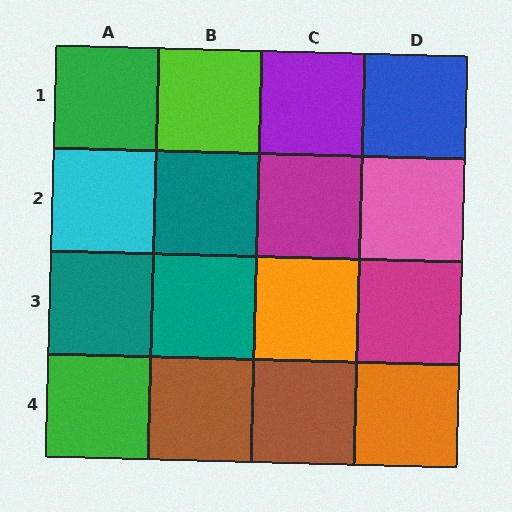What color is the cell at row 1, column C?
Purple.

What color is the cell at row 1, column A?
Green.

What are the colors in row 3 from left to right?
Teal, teal, orange, magenta.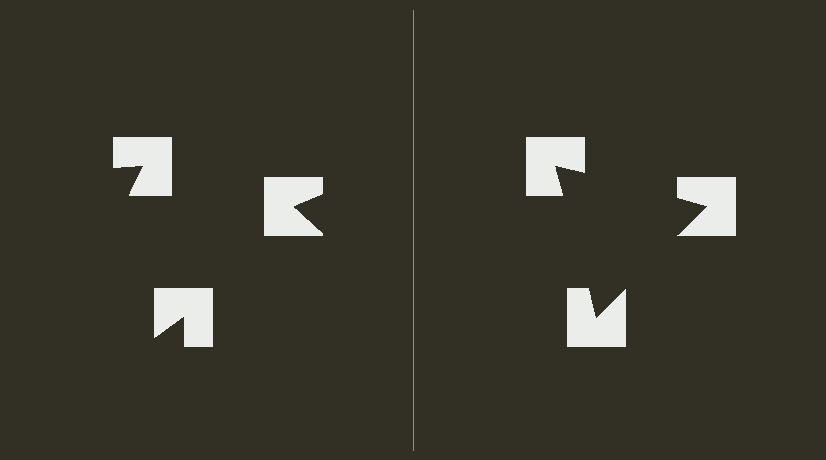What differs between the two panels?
The notched squares are positioned identically on both sides; only the wedge orientations differ. On the right they align to a triangle; on the left they are misaligned.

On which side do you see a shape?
An illusory triangle appears on the right side. On the left side the wedge cuts are rotated, so no coherent shape forms.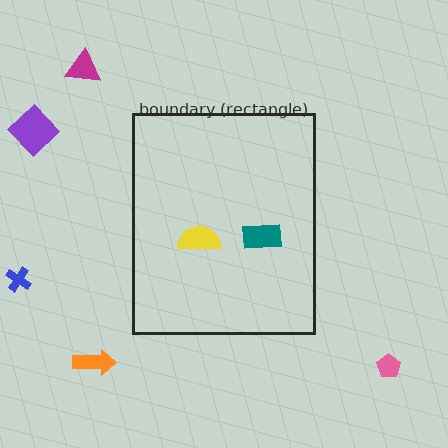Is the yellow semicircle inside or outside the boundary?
Inside.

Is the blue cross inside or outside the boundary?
Outside.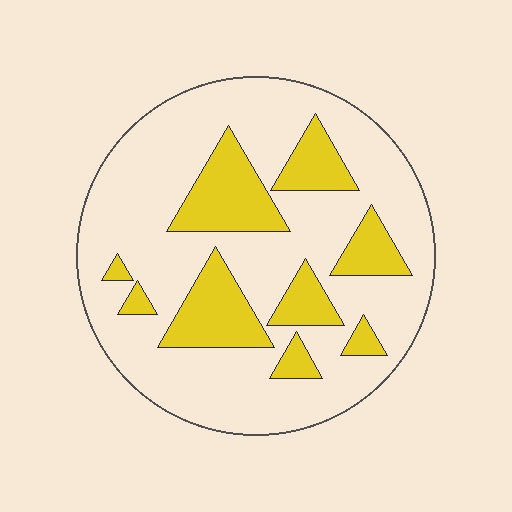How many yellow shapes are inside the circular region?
9.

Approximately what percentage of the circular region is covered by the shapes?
Approximately 25%.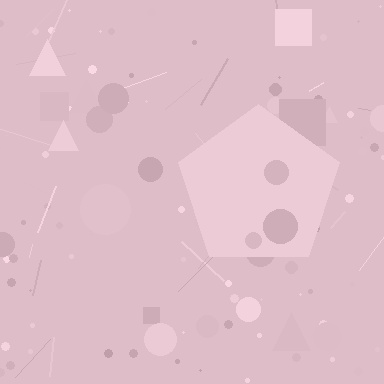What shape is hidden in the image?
A pentagon is hidden in the image.